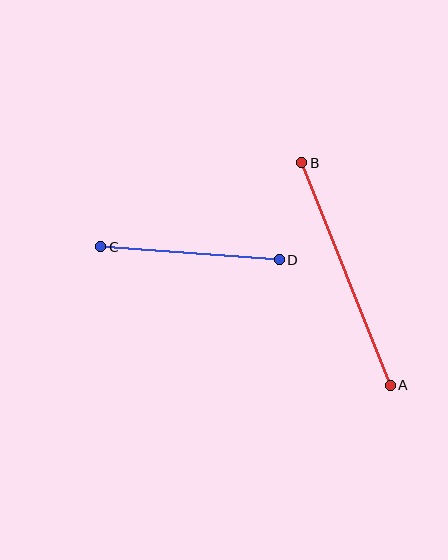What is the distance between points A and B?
The distance is approximately 239 pixels.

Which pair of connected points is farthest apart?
Points A and B are farthest apart.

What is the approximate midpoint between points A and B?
The midpoint is at approximately (346, 274) pixels.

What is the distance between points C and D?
The distance is approximately 179 pixels.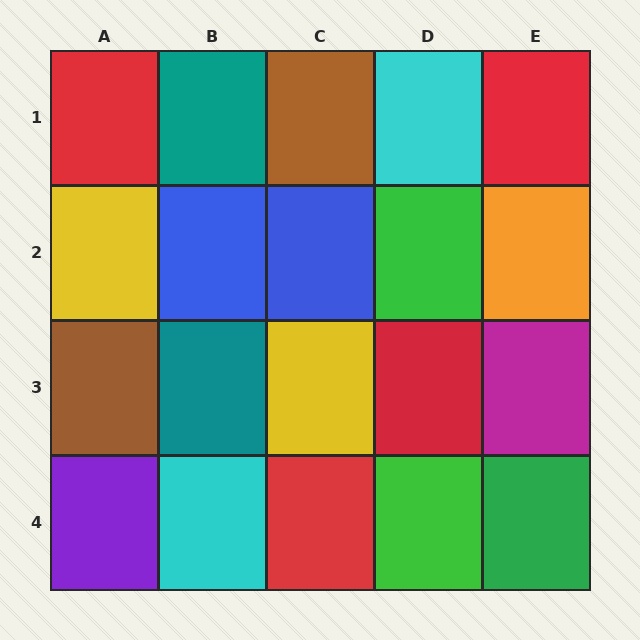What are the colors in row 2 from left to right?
Yellow, blue, blue, green, orange.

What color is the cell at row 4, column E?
Green.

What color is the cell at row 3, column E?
Magenta.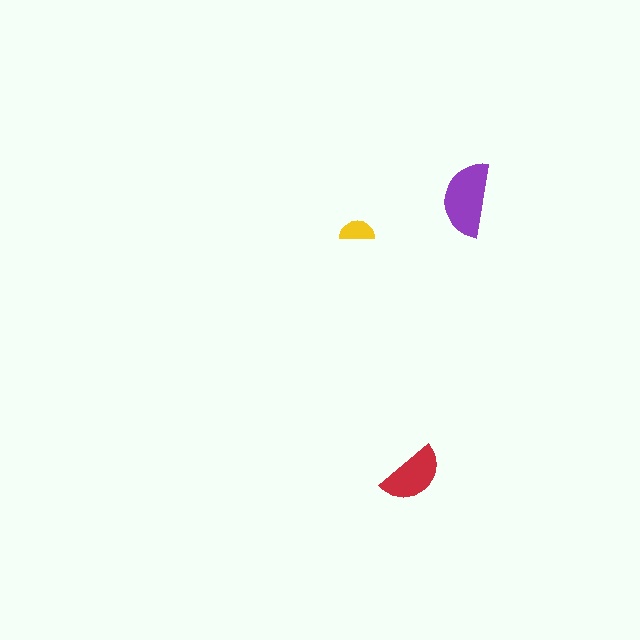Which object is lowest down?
The red semicircle is bottommost.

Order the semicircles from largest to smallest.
the purple one, the red one, the yellow one.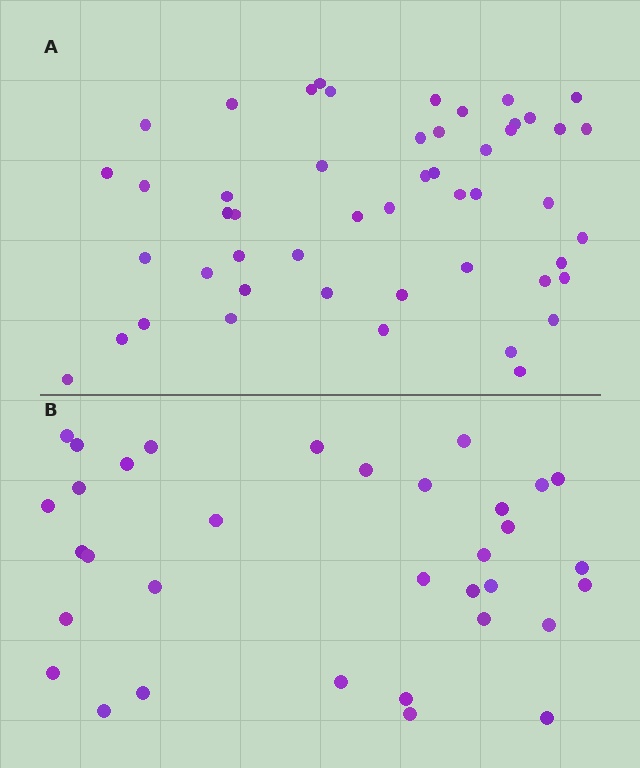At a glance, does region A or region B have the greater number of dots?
Region A (the top region) has more dots.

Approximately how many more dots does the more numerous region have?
Region A has approximately 15 more dots than region B.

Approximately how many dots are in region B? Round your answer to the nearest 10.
About 30 dots. (The exact count is 34, which rounds to 30.)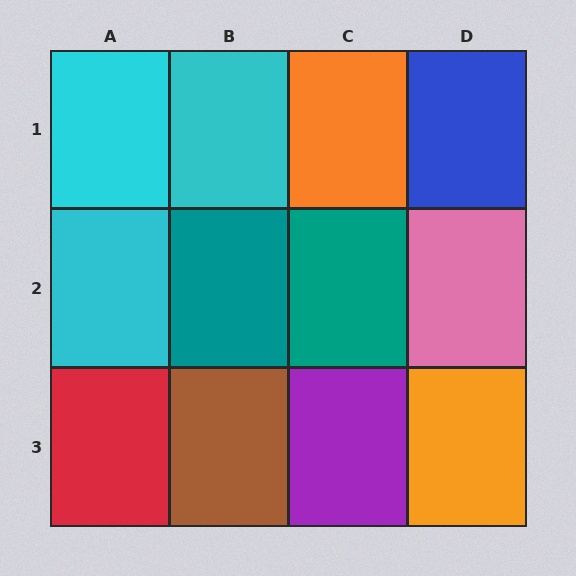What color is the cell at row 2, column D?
Pink.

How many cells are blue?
1 cell is blue.